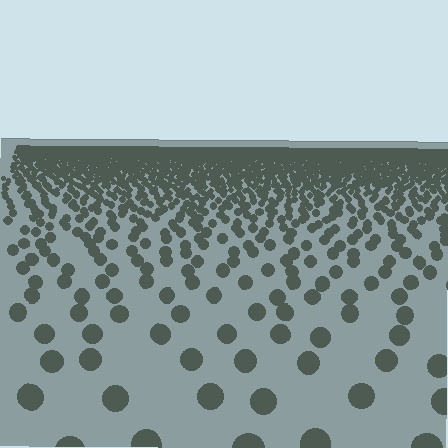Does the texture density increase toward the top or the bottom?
Density increases toward the top.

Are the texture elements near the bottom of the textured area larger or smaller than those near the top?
Larger. Near the bottom, elements are closer to the viewer and appear at a bigger on-screen size.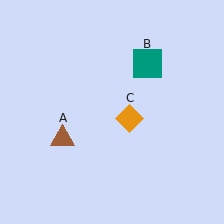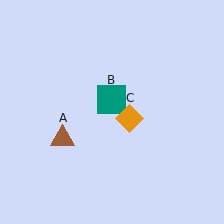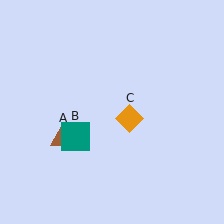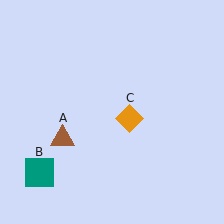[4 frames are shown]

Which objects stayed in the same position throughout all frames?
Brown triangle (object A) and orange diamond (object C) remained stationary.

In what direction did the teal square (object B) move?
The teal square (object B) moved down and to the left.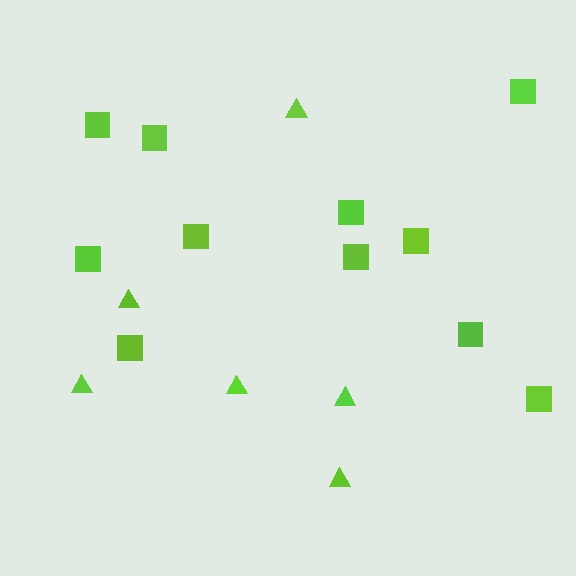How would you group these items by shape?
There are 2 groups: one group of squares (11) and one group of triangles (6).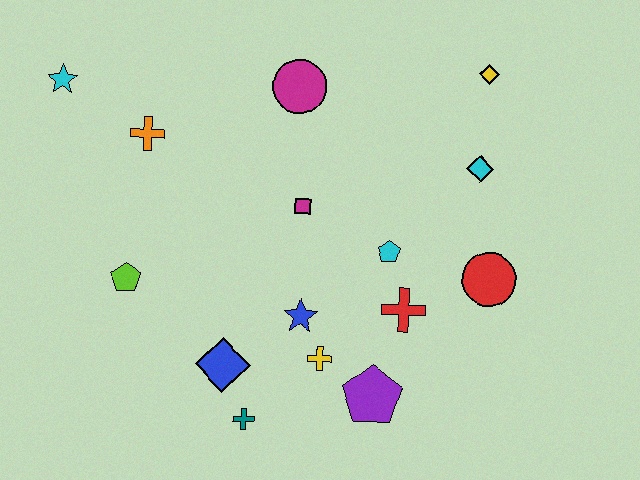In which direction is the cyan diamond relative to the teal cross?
The cyan diamond is above the teal cross.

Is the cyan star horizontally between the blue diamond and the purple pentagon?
No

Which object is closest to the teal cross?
The blue diamond is closest to the teal cross.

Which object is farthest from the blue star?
The cyan star is farthest from the blue star.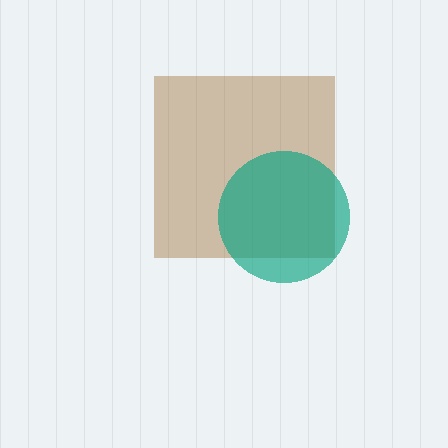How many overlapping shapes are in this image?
There are 2 overlapping shapes in the image.